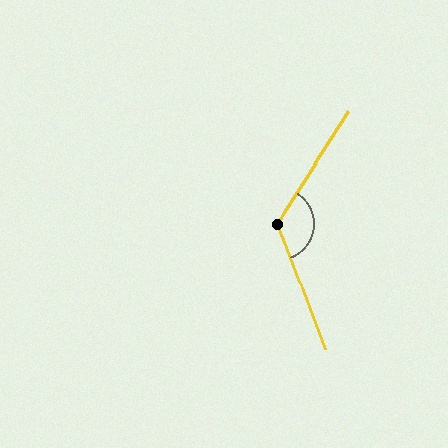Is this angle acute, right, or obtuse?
It is obtuse.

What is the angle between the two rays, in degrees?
Approximately 127 degrees.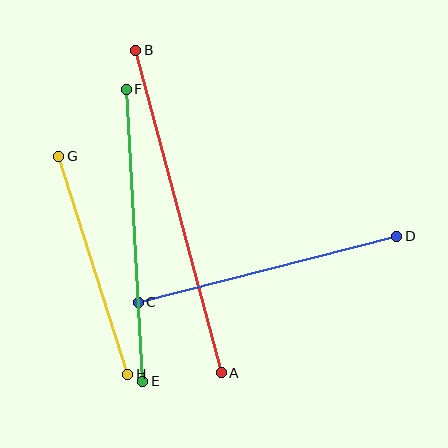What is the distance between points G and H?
The distance is approximately 228 pixels.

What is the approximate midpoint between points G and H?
The midpoint is at approximately (93, 265) pixels.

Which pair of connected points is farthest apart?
Points A and B are farthest apart.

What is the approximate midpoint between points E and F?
The midpoint is at approximately (134, 235) pixels.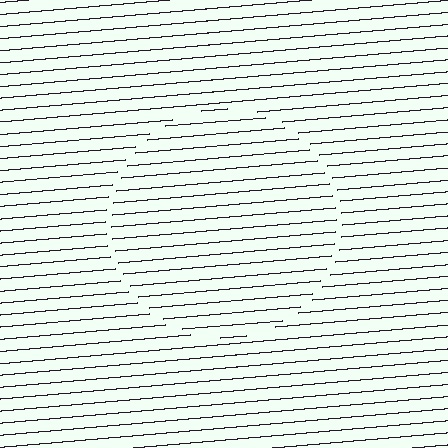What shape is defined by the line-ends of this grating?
An illusory circle. The interior of the shape contains the same grating, shifted by half a period — the contour is defined by the phase discontinuity where line-ends from the inner and outer gratings abut.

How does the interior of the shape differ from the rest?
The interior of the shape contains the same grating, shifted by half a period — the contour is defined by the phase discontinuity where line-ends from the inner and outer gratings abut.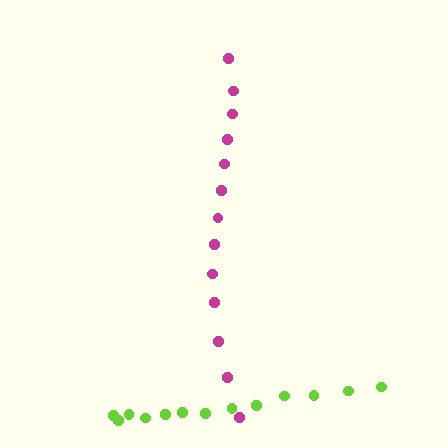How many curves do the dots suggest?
There are 2 distinct paths.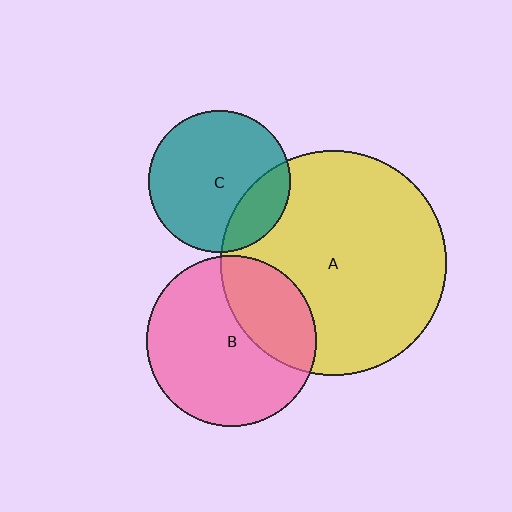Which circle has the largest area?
Circle A (yellow).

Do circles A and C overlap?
Yes.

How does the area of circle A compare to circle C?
Approximately 2.5 times.